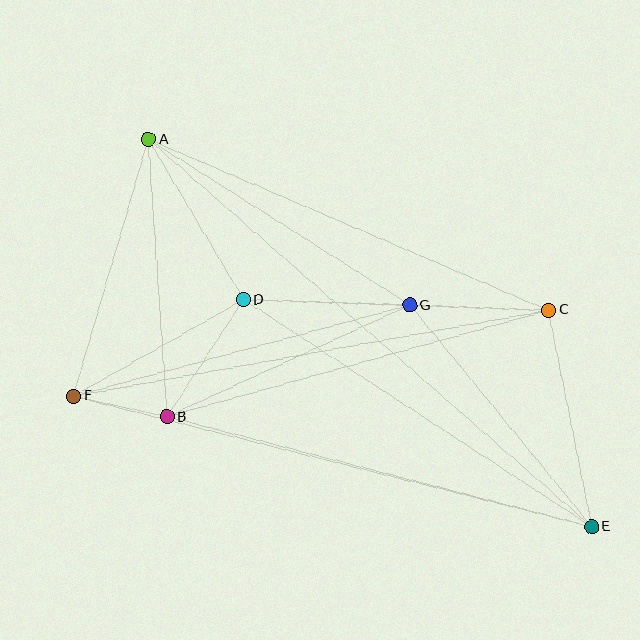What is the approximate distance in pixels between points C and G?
The distance between C and G is approximately 139 pixels.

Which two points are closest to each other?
Points B and F are closest to each other.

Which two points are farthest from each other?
Points A and E are farthest from each other.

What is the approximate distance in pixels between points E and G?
The distance between E and G is approximately 286 pixels.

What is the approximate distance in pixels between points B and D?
The distance between B and D is approximately 140 pixels.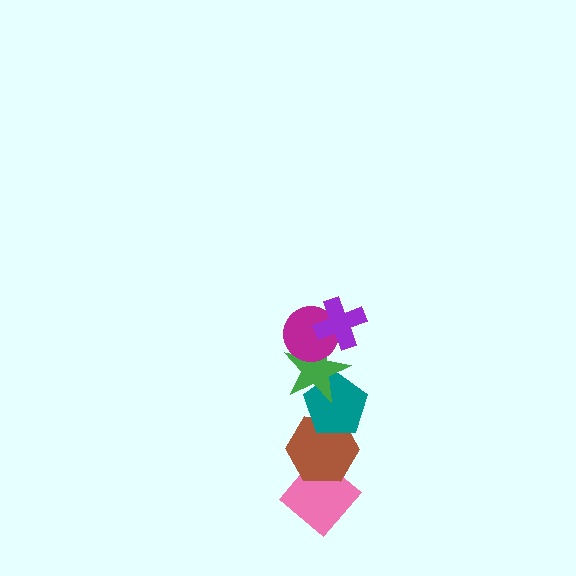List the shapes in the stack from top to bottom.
From top to bottom: the purple cross, the magenta circle, the green star, the teal pentagon, the brown hexagon, the pink diamond.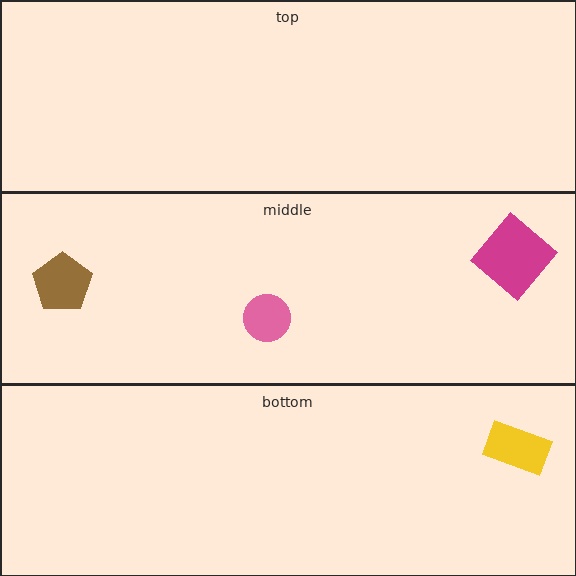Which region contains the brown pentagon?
The middle region.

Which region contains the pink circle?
The middle region.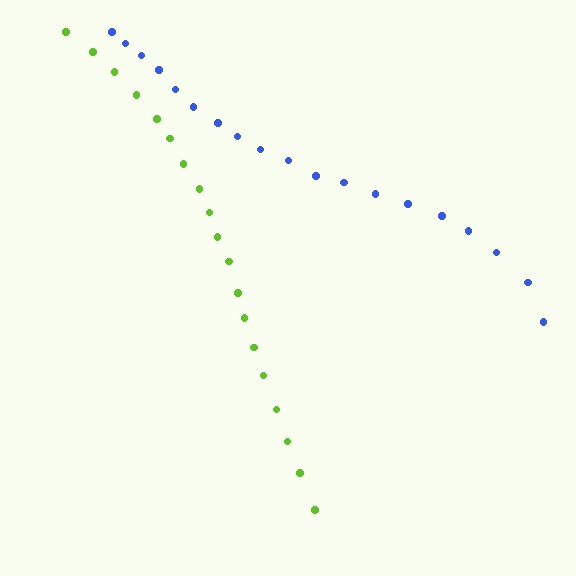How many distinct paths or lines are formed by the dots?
There are 2 distinct paths.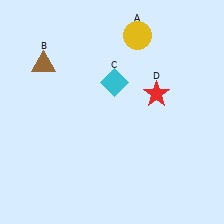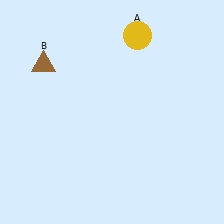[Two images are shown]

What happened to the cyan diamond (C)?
The cyan diamond (C) was removed in Image 2. It was in the top-right area of Image 1.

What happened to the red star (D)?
The red star (D) was removed in Image 2. It was in the top-right area of Image 1.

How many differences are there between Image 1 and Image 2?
There are 2 differences between the two images.